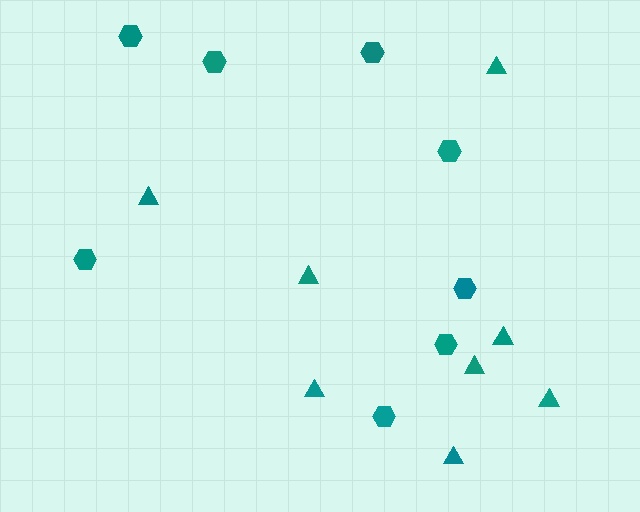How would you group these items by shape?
There are 2 groups: one group of triangles (8) and one group of hexagons (8).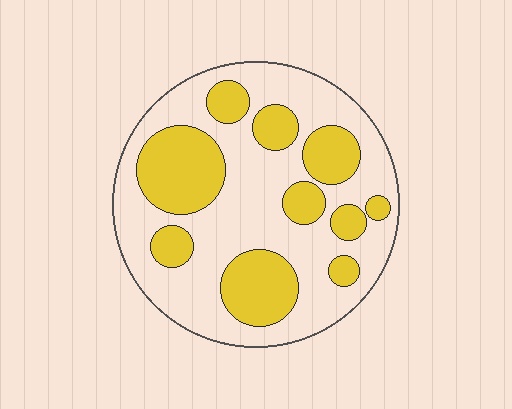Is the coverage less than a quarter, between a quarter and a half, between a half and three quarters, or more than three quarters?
Between a quarter and a half.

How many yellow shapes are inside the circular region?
10.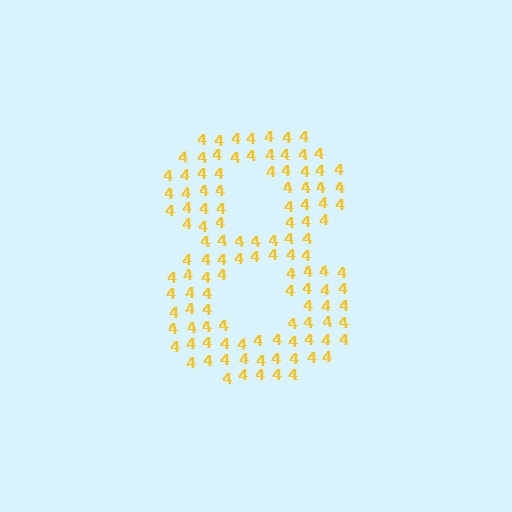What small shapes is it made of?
It is made of small digit 4's.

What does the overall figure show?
The overall figure shows the digit 8.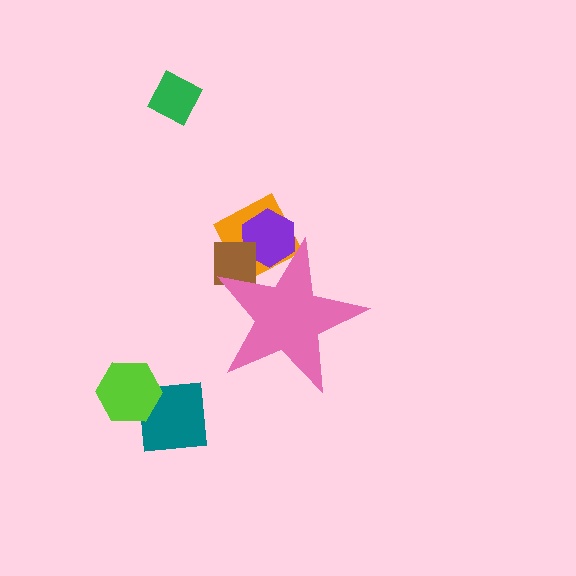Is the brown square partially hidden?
Yes, the brown square is partially hidden behind the pink star.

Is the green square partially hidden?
No, the green square is fully visible.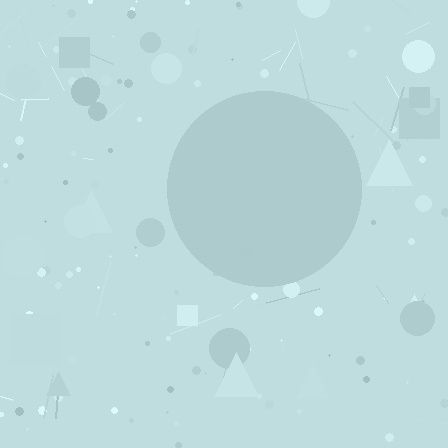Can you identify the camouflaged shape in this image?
The camouflaged shape is a circle.